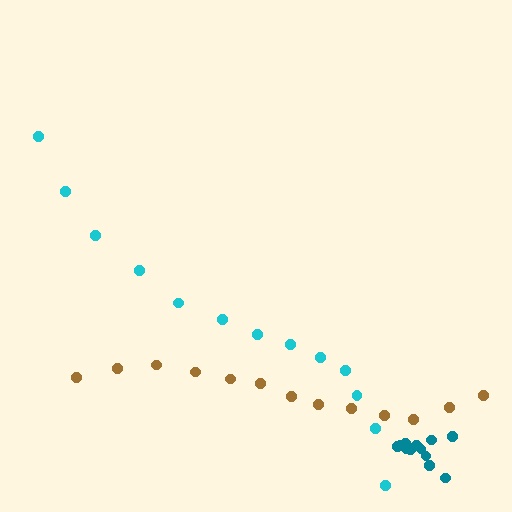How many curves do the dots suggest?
There are 3 distinct paths.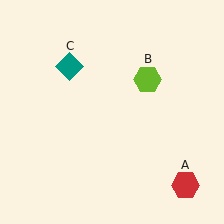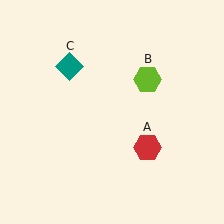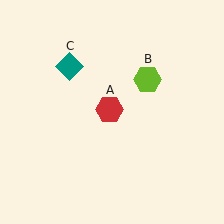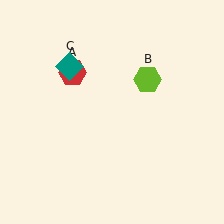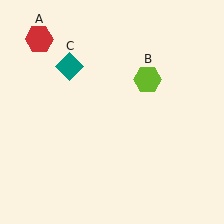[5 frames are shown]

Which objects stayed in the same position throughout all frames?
Lime hexagon (object B) and teal diamond (object C) remained stationary.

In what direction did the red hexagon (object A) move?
The red hexagon (object A) moved up and to the left.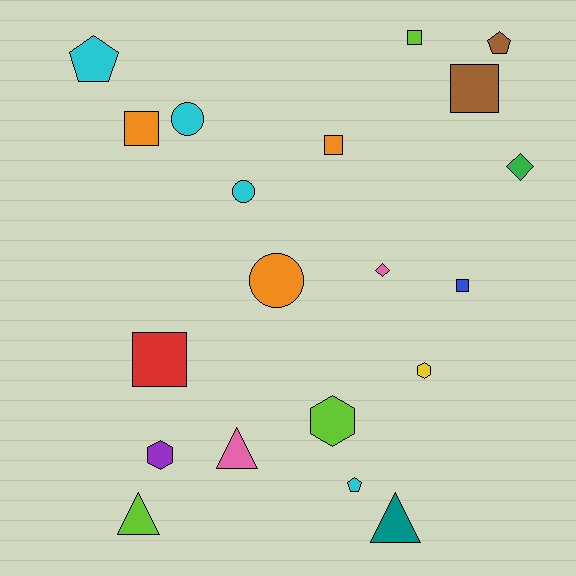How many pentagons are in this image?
There are 3 pentagons.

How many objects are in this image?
There are 20 objects.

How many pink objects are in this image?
There are 2 pink objects.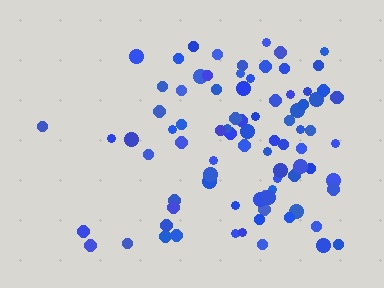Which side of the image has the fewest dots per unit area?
The left.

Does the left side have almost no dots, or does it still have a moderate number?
Still a moderate number, just noticeably fewer than the right.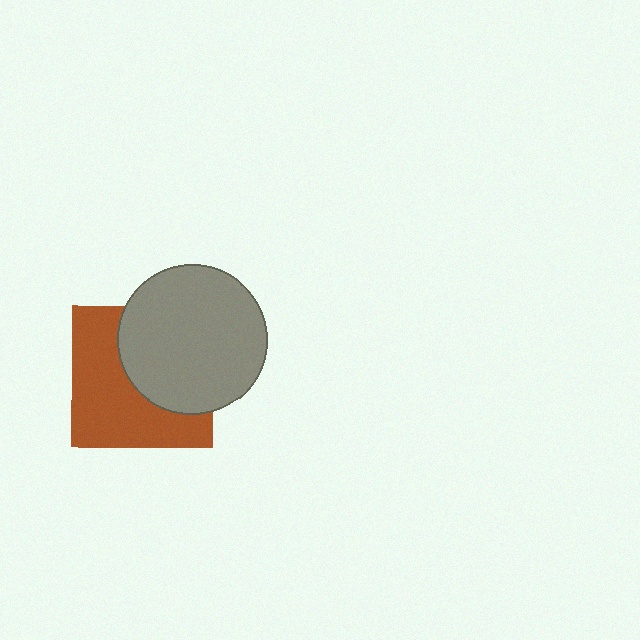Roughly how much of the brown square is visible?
About half of it is visible (roughly 55%).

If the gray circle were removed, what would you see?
You would see the complete brown square.